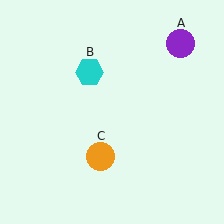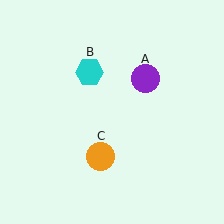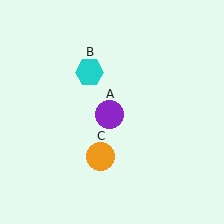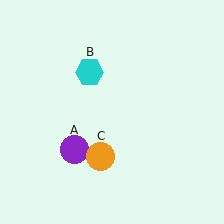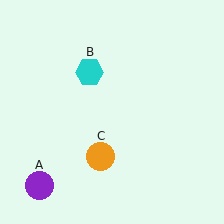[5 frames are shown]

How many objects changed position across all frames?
1 object changed position: purple circle (object A).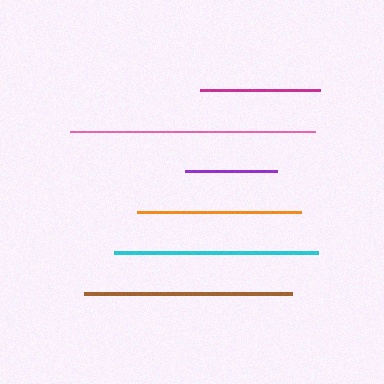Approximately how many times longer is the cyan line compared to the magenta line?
The cyan line is approximately 1.7 times the length of the magenta line.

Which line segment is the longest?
The pink line is the longest at approximately 245 pixels.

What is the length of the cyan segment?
The cyan segment is approximately 203 pixels long.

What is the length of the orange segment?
The orange segment is approximately 164 pixels long.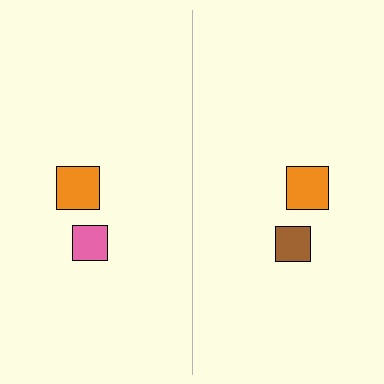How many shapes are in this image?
There are 4 shapes in this image.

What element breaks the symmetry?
The brown square on the right side breaks the symmetry — its mirror counterpart is pink.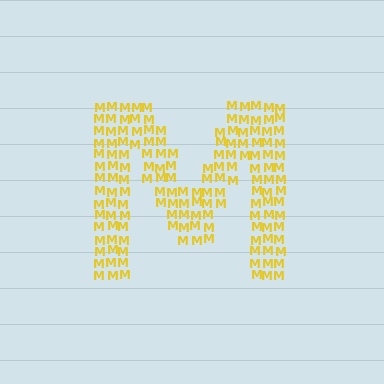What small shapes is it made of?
It is made of small letter M's.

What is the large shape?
The large shape is the letter M.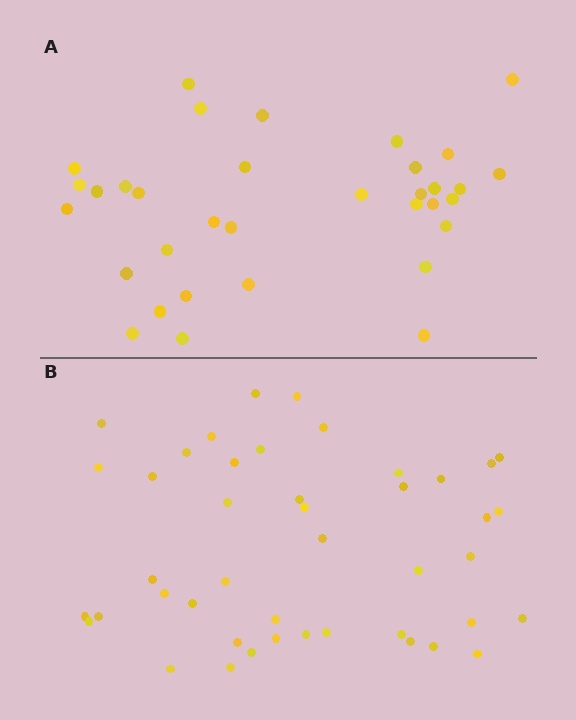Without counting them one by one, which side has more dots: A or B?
Region B (the bottom region) has more dots.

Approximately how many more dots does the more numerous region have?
Region B has roughly 10 or so more dots than region A.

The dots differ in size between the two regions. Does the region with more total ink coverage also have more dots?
No. Region A has more total ink coverage because its dots are larger, but region B actually contains more individual dots. Total area can be misleading — the number of items is what matters here.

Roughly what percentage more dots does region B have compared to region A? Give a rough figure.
About 30% more.